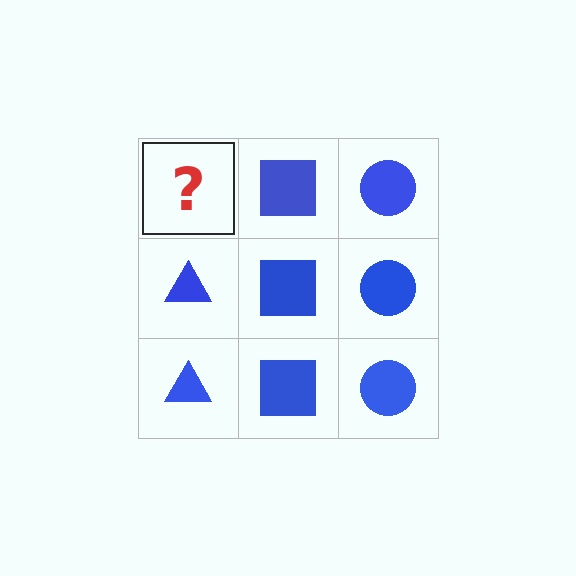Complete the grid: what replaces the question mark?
The question mark should be replaced with a blue triangle.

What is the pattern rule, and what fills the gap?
The rule is that each column has a consistent shape. The gap should be filled with a blue triangle.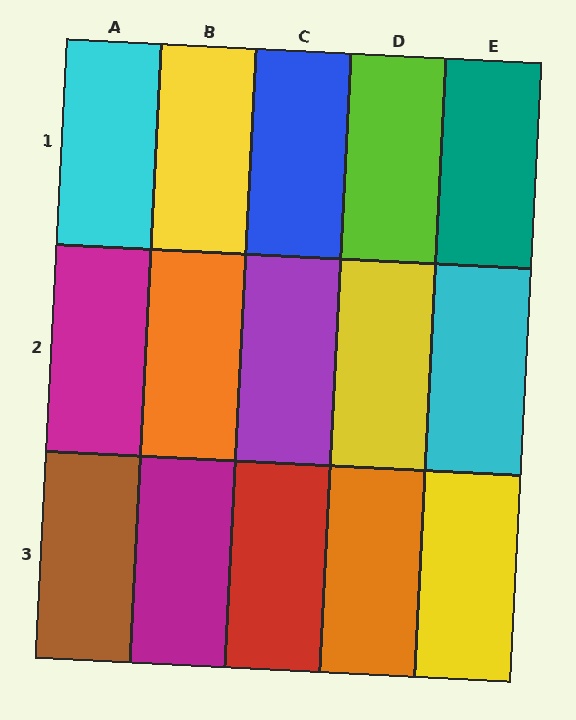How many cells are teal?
1 cell is teal.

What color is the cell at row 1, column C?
Blue.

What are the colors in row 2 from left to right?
Magenta, orange, purple, yellow, cyan.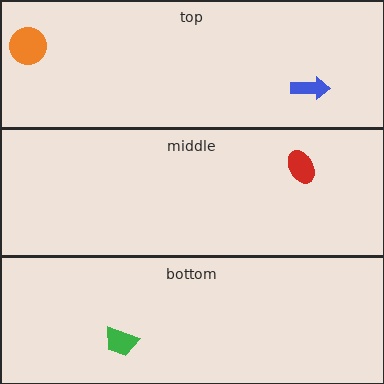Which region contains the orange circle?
The top region.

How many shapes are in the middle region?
1.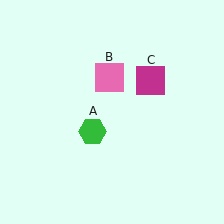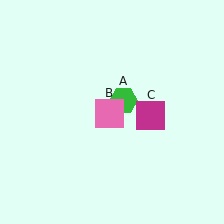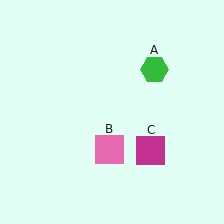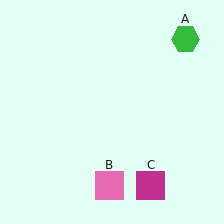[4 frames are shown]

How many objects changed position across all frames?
3 objects changed position: green hexagon (object A), pink square (object B), magenta square (object C).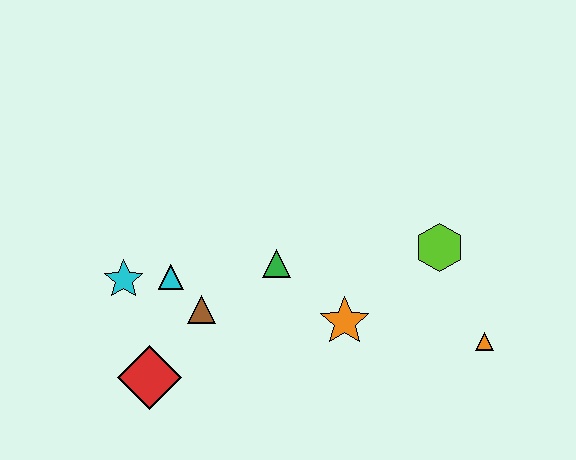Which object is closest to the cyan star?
The cyan triangle is closest to the cyan star.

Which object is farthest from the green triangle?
The orange triangle is farthest from the green triangle.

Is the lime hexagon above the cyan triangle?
Yes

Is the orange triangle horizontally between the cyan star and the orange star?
No